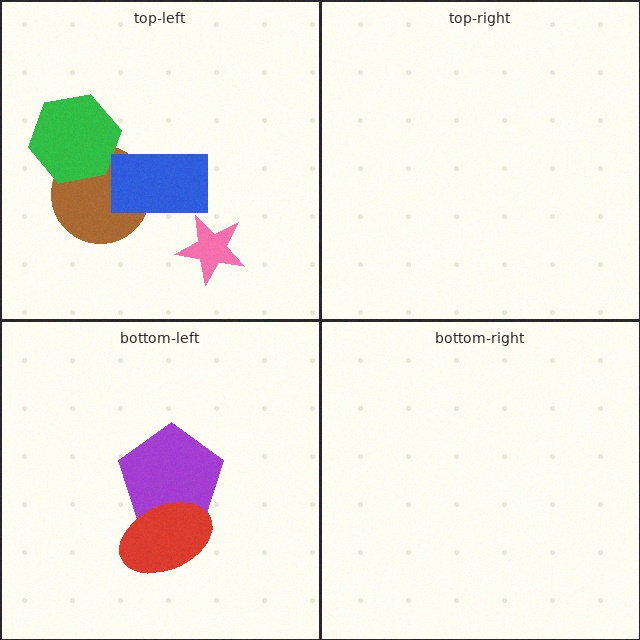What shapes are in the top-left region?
The brown circle, the pink star, the green hexagon, the blue rectangle.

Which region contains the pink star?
The top-left region.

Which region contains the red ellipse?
The bottom-left region.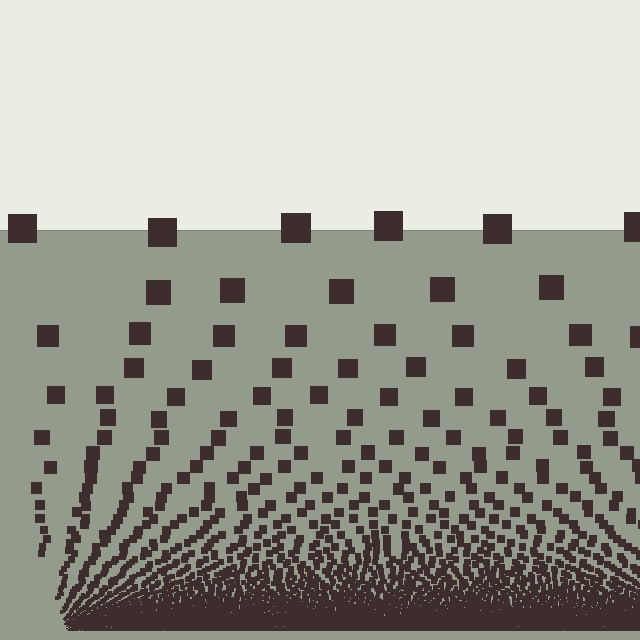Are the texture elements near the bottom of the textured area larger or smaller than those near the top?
Smaller. The gradient is inverted — elements near the bottom are smaller and denser.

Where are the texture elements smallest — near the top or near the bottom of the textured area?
Near the bottom.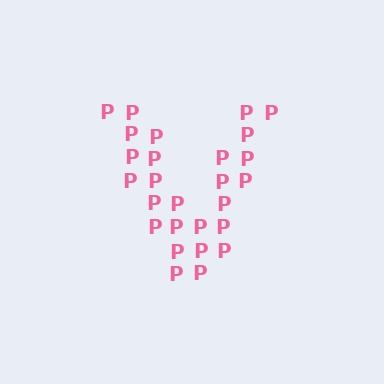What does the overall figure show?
The overall figure shows the letter V.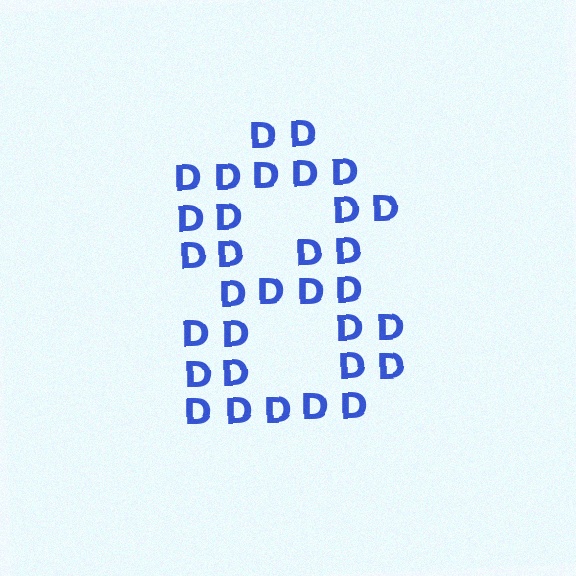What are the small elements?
The small elements are letter D's.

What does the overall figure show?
The overall figure shows the digit 8.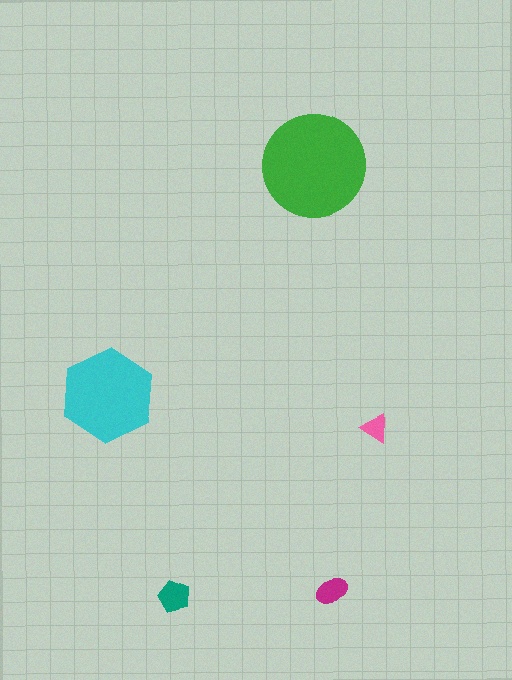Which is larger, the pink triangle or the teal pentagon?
The teal pentagon.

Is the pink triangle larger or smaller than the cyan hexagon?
Smaller.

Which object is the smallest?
The pink triangle.